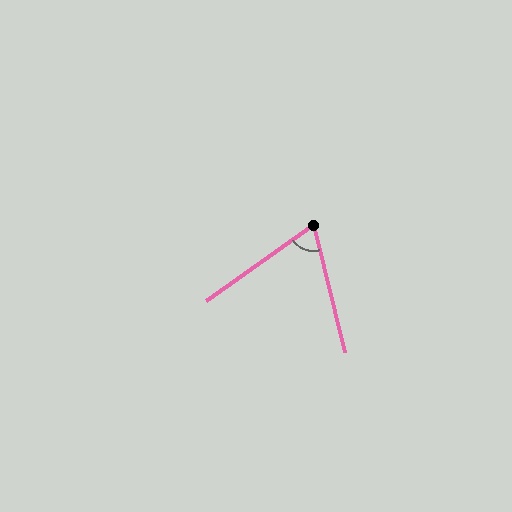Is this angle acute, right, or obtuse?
It is acute.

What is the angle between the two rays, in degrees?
Approximately 68 degrees.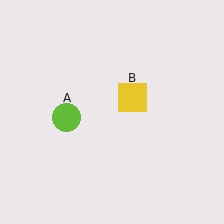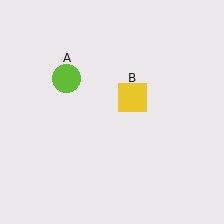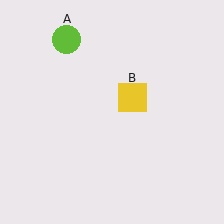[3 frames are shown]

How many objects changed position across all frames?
1 object changed position: lime circle (object A).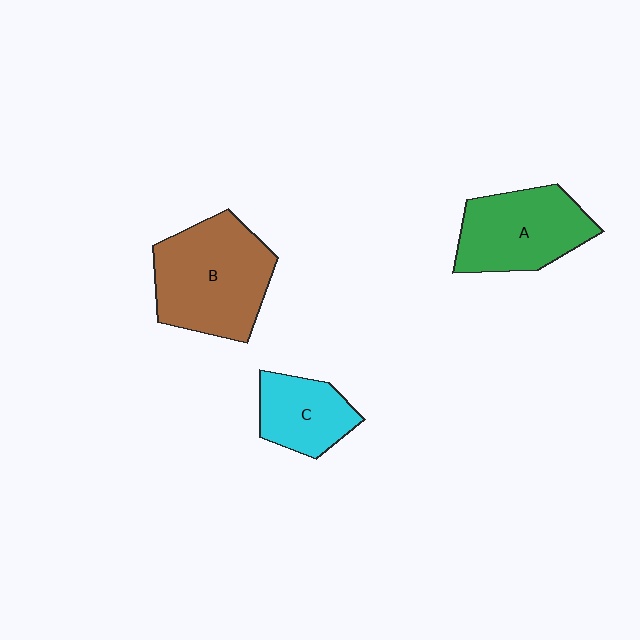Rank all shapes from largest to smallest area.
From largest to smallest: B (brown), A (green), C (cyan).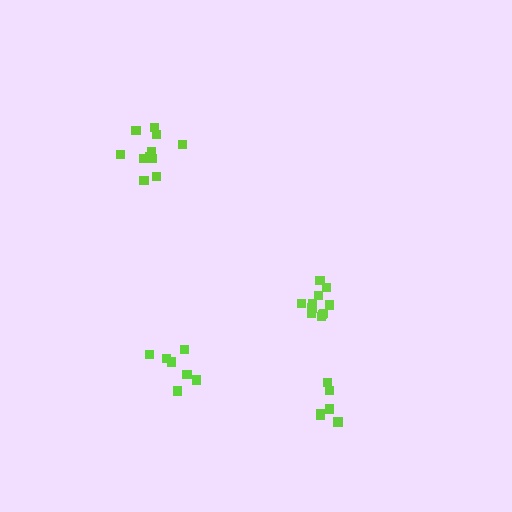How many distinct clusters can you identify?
There are 4 distinct clusters.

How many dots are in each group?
Group 1: 7 dots, Group 2: 11 dots, Group 3: 11 dots, Group 4: 6 dots (35 total).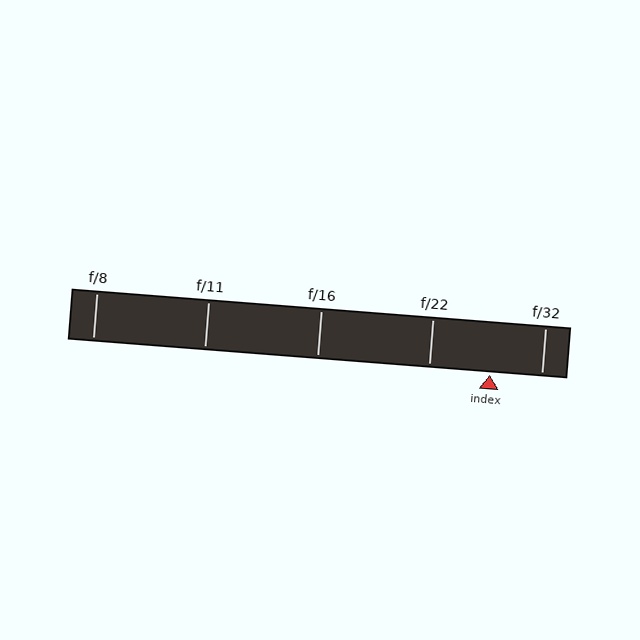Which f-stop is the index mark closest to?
The index mark is closest to f/32.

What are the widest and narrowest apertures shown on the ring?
The widest aperture shown is f/8 and the narrowest is f/32.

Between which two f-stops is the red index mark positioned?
The index mark is between f/22 and f/32.